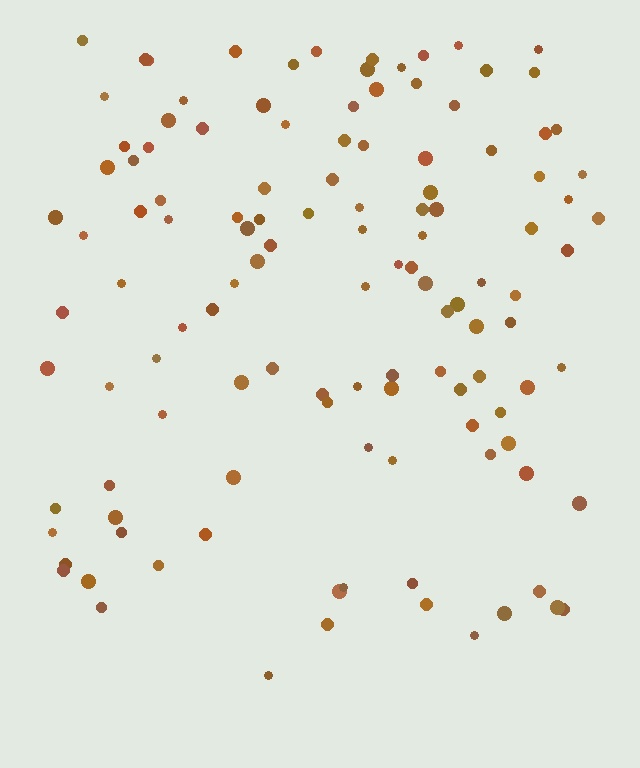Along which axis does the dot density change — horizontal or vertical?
Vertical.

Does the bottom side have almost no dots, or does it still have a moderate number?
Still a moderate number, just noticeably fewer than the top.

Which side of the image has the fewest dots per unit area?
The bottom.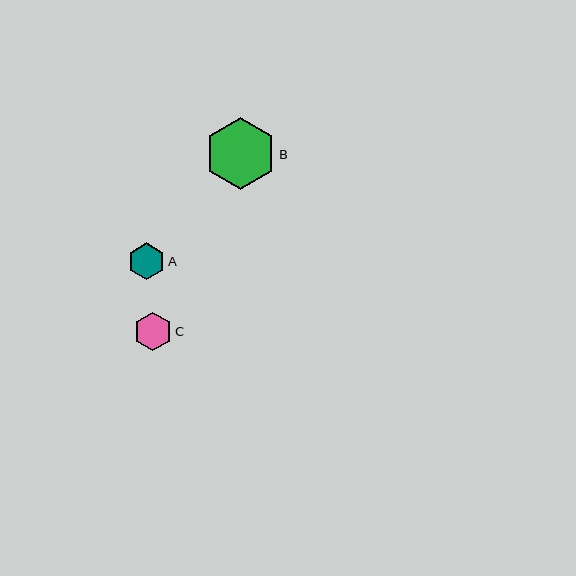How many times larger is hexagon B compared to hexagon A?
Hexagon B is approximately 1.9 times the size of hexagon A.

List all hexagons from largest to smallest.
From largest to smallest: B, C, A.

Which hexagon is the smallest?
Hexagon A is the smallest with a size of approximately 37 pixels.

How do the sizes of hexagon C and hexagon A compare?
Hexagon C and hexagon A are approximately the same size.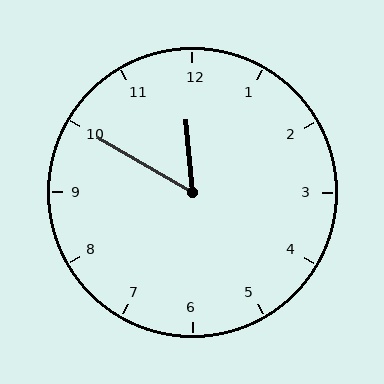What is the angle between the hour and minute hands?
Approximately 55 degrees.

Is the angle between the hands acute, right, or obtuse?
It is acute.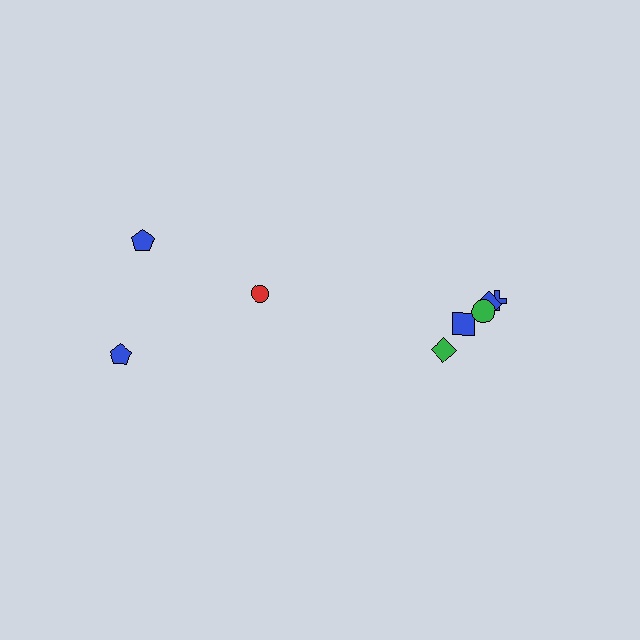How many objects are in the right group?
There are 5 objects.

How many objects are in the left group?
There are 3 objects.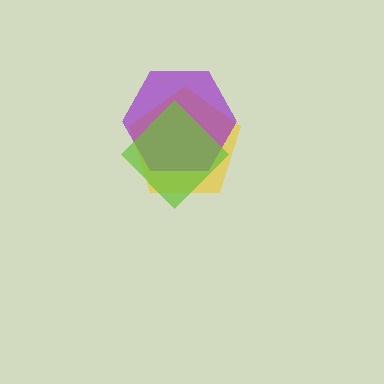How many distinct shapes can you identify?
There are 3 distinct shapes: a yellow pentagon, a purple hexagon, a lime diamond.